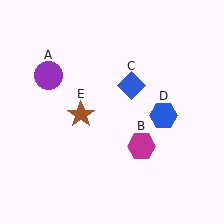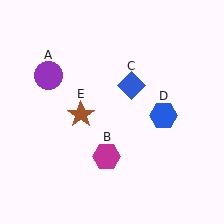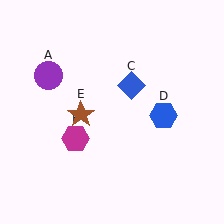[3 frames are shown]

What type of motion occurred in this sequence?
The magenta hexagon (object B) rotated clockwise around the center of the scene.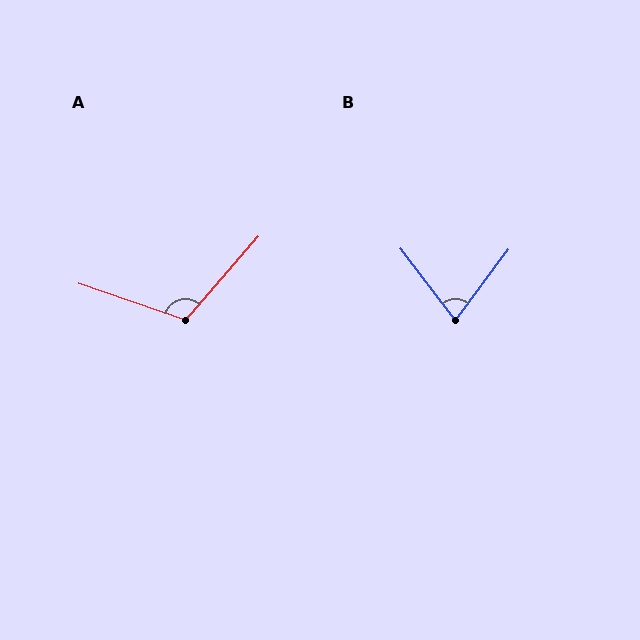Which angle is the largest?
A, at approximately 112 degrees.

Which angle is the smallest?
B, at approximately 74 degrees.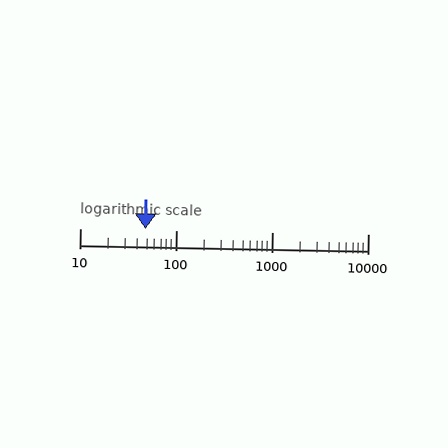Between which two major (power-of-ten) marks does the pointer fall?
The pointer is between 10 and 100.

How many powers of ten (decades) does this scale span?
The scale spans 3 decades, from 10 to 10000.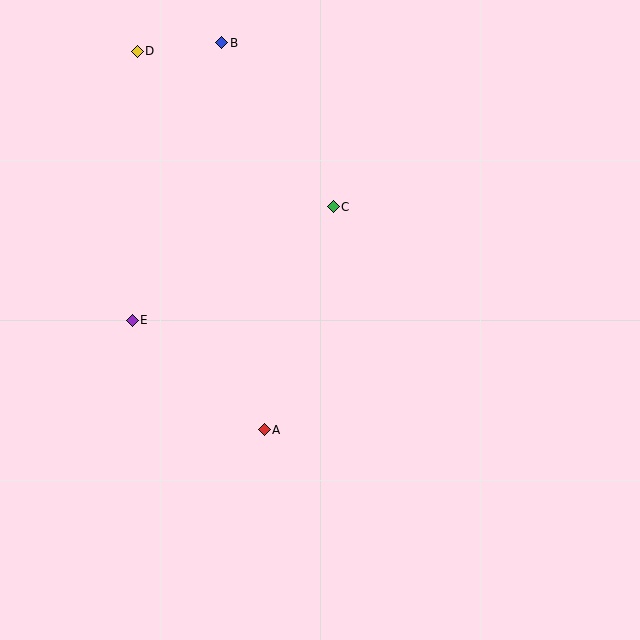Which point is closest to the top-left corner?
Point D is closest to the top-left corner.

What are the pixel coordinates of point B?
Point B is at (222, 43).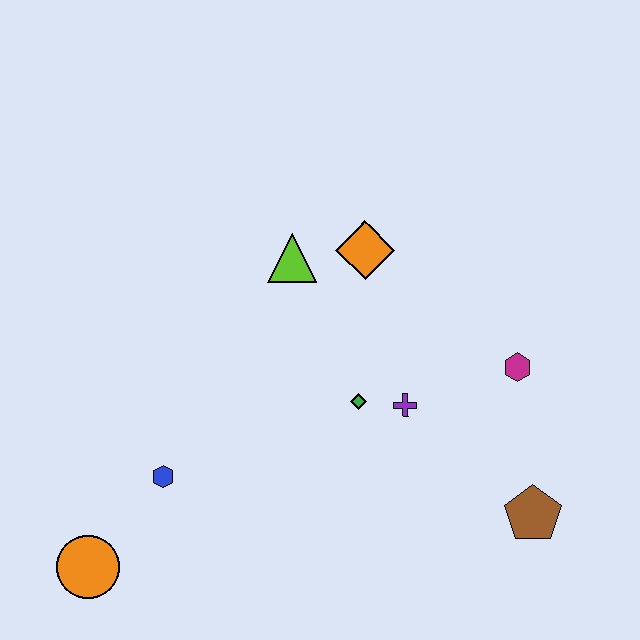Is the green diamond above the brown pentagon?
Yes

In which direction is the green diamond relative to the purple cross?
The green diamond is to the left of the purple cross.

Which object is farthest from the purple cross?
The orange circle is farthest from the purple cross.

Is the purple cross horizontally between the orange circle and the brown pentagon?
Yes